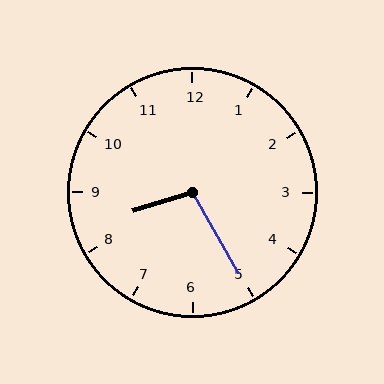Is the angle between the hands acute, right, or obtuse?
It is obtuse.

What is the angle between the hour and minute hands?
Approximately 102 degrees.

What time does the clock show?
8:25.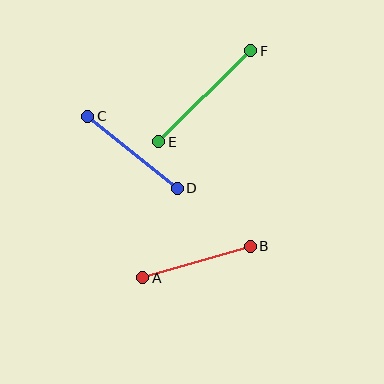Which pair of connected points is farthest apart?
Points E and F are farthest apart.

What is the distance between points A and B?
The distance is approximately 112 pixels.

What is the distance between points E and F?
The distance is approximately 129 pixels.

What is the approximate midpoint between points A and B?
The midpoint is at approximately (197, 262) pixels.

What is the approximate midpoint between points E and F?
The midpoint is at approximately (205, 96) pixels.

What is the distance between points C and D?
The distance is approximately 115 pixels.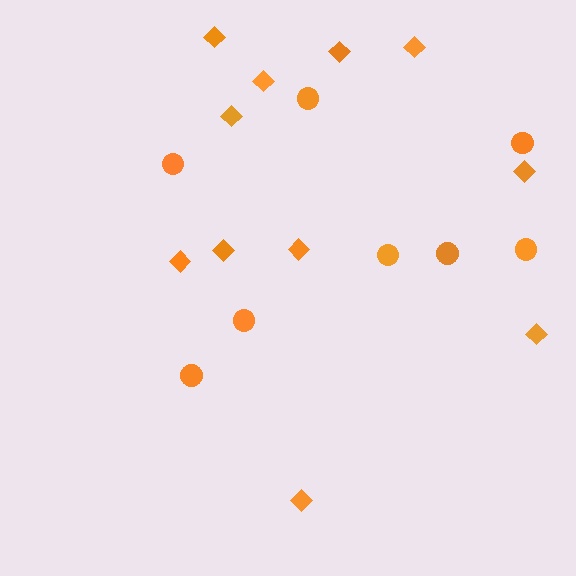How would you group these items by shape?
There are 2 groups: one group of circles (8) and one group of diamonds (11).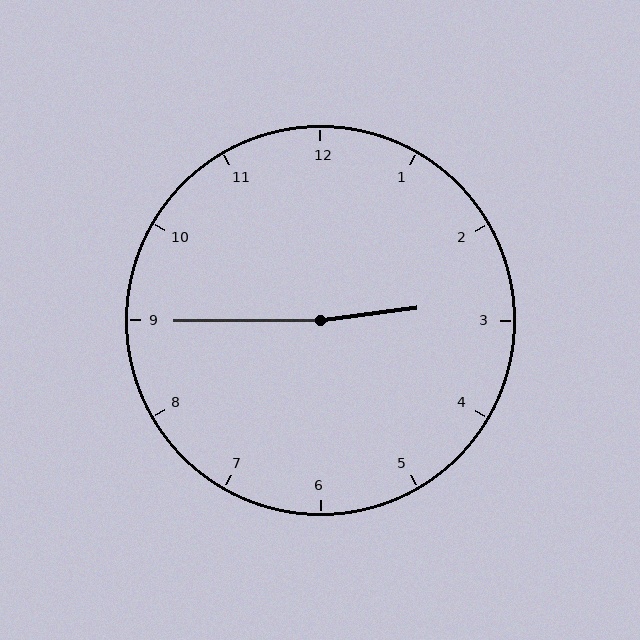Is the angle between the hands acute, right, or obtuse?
It is obtuse.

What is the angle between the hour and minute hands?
Approximately 172 degrees.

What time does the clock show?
2:45.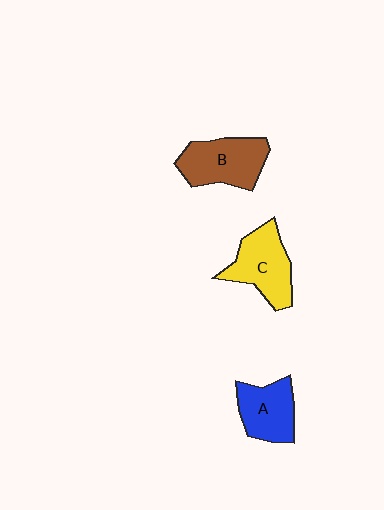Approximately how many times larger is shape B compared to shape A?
Approximately 1.2 times.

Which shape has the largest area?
Shape B (brown).